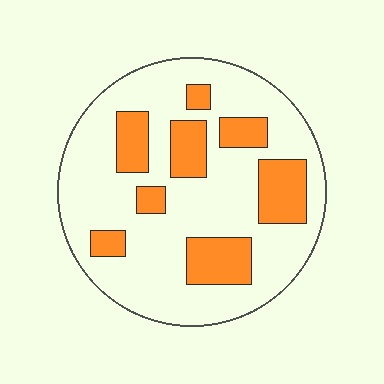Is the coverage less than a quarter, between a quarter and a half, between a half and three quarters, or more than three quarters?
Between a quarter and a half.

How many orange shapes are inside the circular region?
8.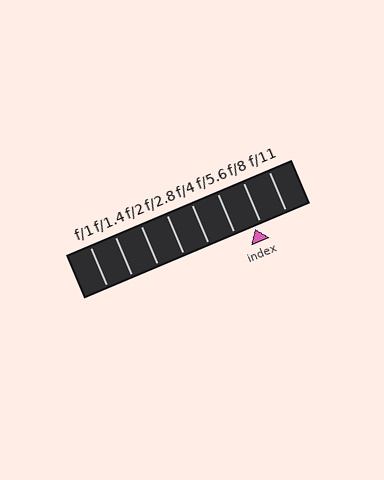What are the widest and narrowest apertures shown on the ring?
The widest aperture shown is f/1 and the narrowest is f/11.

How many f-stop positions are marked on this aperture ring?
There are 8 f-stop positions marked.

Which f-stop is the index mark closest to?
The index mark is closest to f/8.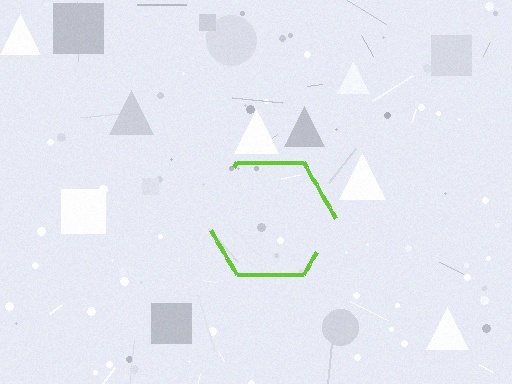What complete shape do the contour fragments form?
The contour fragments form a hexagon.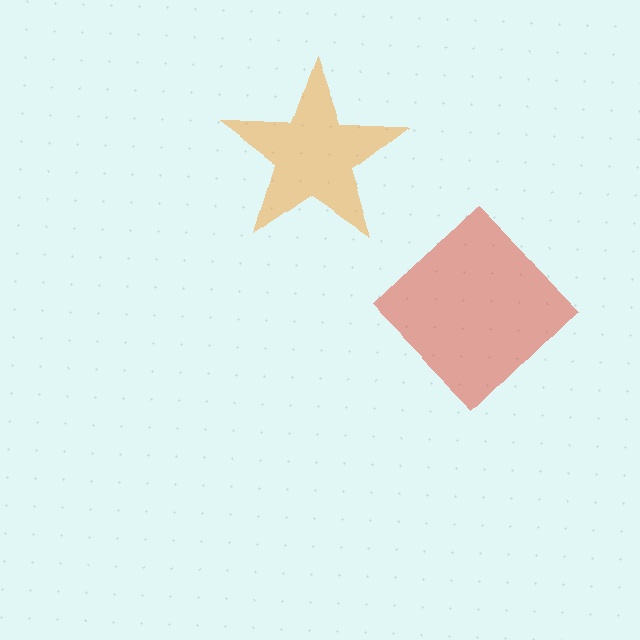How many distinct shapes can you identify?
There are 2 distinct shapes: a red diamond, an orange star.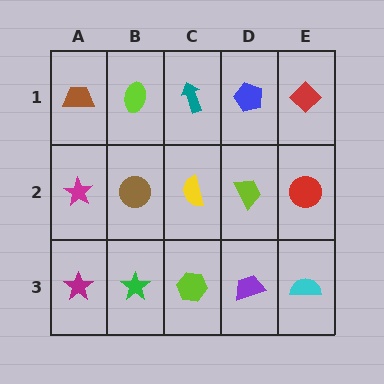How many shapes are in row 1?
5 shapes.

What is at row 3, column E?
A cyan semicircle.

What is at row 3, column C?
A lime hexagon.